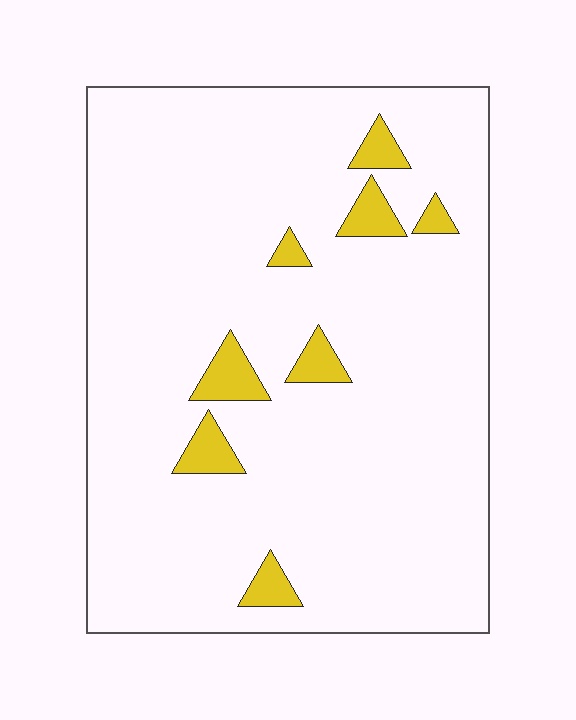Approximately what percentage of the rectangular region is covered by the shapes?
Approximately 5%.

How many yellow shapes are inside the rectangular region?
8.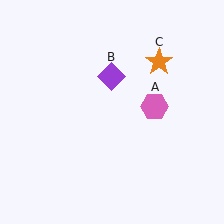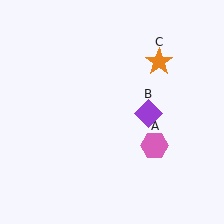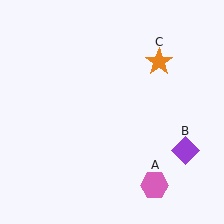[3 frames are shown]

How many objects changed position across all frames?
2 objects changed position: pink hexagon (object A), purple diamond (object B).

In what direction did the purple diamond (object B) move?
The purple diamond (object B) moved down and to the right.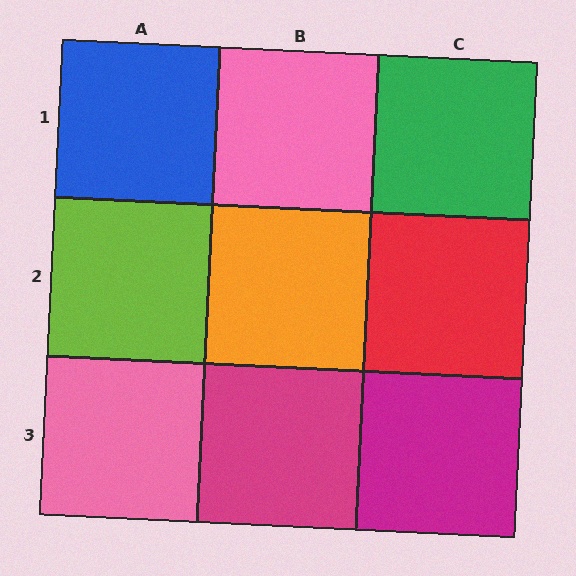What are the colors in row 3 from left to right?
Pink, magenta, magenta.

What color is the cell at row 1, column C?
Green.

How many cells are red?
1 cell is red.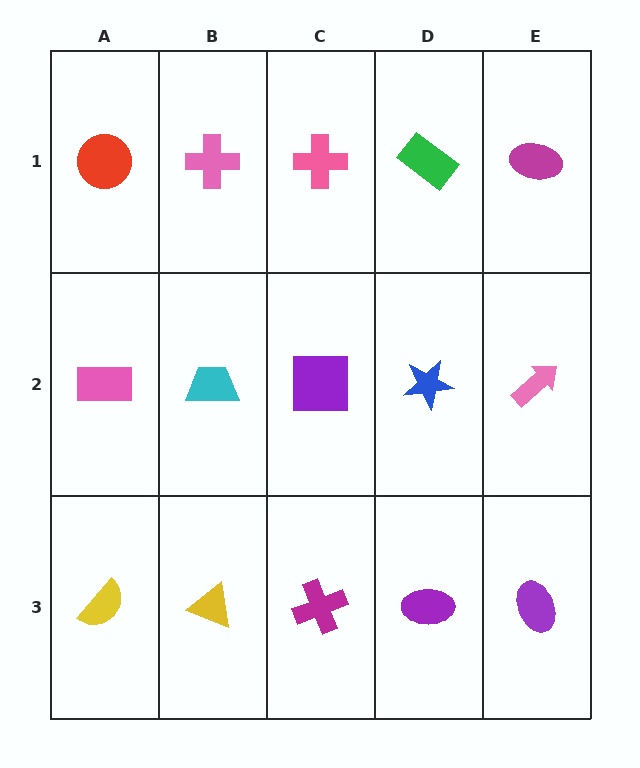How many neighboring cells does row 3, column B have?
3.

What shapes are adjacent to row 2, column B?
A pink cross (row 1, column B), a yellow triangle (row 3, column B), a pink rectangle (row 2, column A), a purple square (row 2, column C).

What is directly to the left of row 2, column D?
A purple square.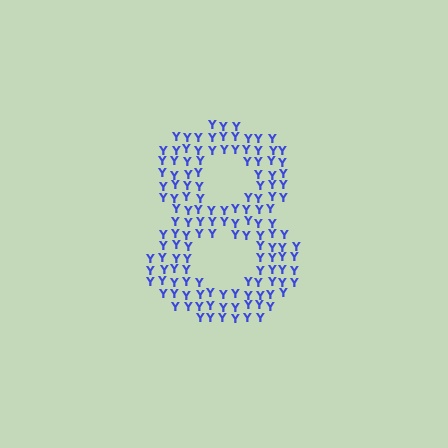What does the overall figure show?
The overall figure shows the digit 8.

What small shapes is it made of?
It is made of small letter Y's.